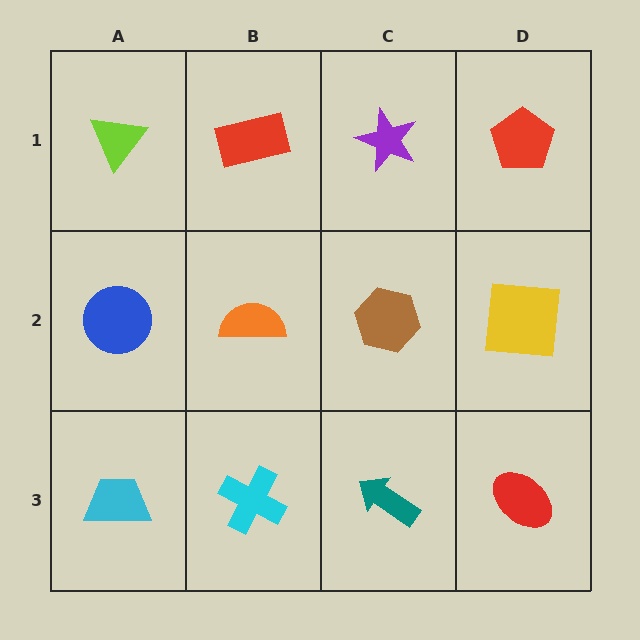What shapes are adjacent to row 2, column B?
A red rectangle (row 1, column B), a cyan cross (row 3, column B), a blue circle (row 2, column A), a brown hexagon (row 2, column C).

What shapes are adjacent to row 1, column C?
A brown hexagon (row 2, column C), a red rectangle (row 1, column B), a red pentagon (row 1, column D).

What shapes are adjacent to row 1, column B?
An orange semicircle (row 2, column B), a lime triangle (row 1, column A), a purple star (row 1, column C).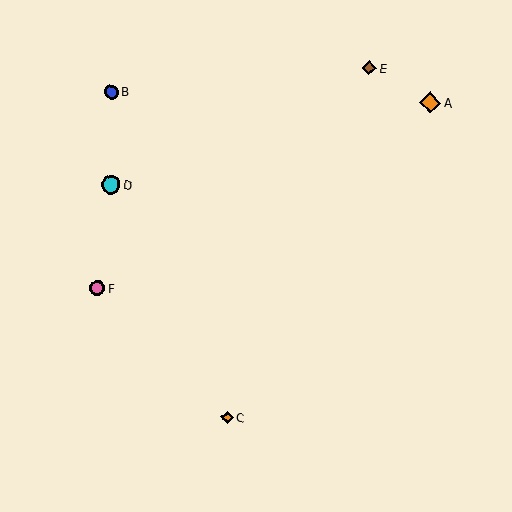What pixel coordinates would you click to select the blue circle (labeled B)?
Click at (111, 92) to select the blue circle B.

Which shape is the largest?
The orange diamond (labeled A) is the largest.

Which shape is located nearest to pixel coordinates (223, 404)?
The orange diamond (labeled C) at (227, 417) is nearest to that location.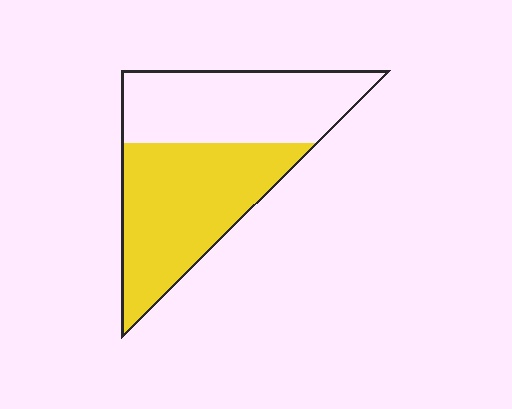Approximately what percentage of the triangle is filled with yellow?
Approximately 55%.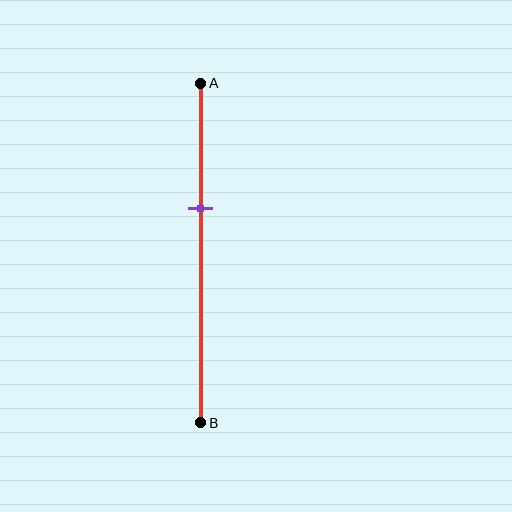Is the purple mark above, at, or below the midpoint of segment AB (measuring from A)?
The purple mark is above the midpoint of segment AB.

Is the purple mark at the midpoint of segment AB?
No, the mark is at about 35% from A, not at the 50% midpoint.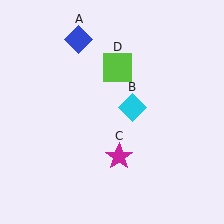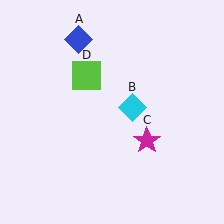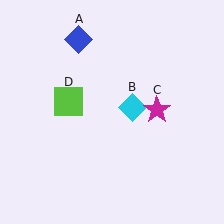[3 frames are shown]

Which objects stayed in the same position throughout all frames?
Blue diamond (object A) and cyan diamond (object B) remained stationary.